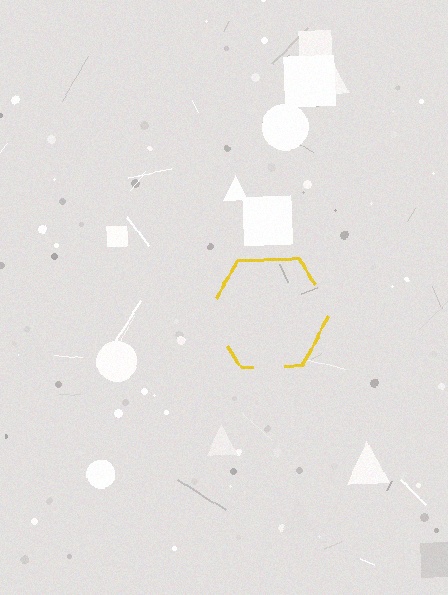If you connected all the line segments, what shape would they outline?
They would outline a hexagon.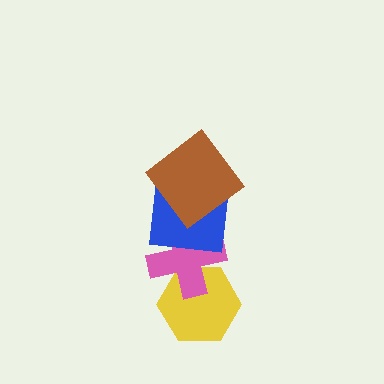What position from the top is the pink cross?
The pink cross is 3rd from the top.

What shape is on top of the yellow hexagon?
The pink cross is on top of the yellow hexagon.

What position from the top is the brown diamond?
The brown diamond is 1st from the top.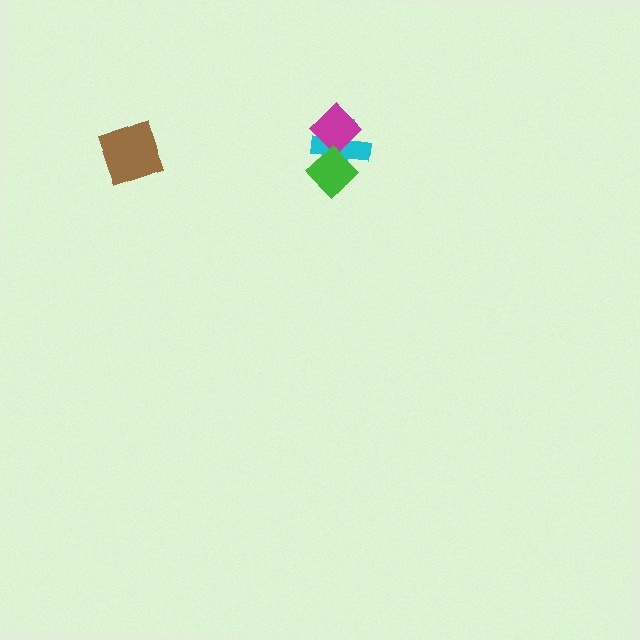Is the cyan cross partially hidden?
Yes, it is partially covered by another shape.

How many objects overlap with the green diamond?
2 objects overlap with the green diamond.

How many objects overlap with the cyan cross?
2 objects overlap with the cyan cross.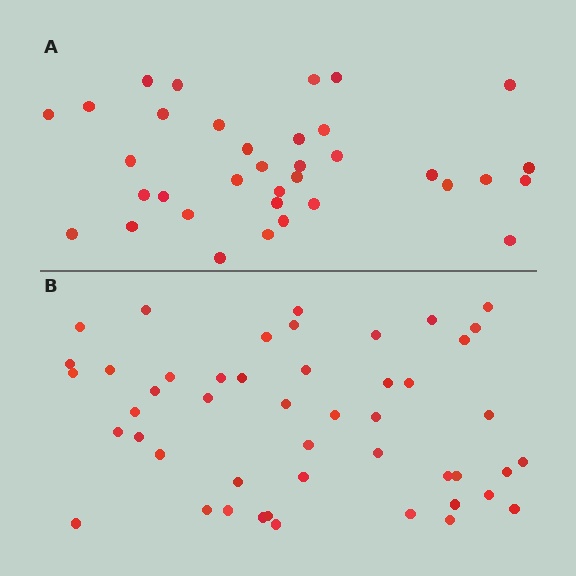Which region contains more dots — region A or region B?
Region B (the bottom region) has more dots.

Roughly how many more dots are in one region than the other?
Region B has approximately 15 more dots than region A.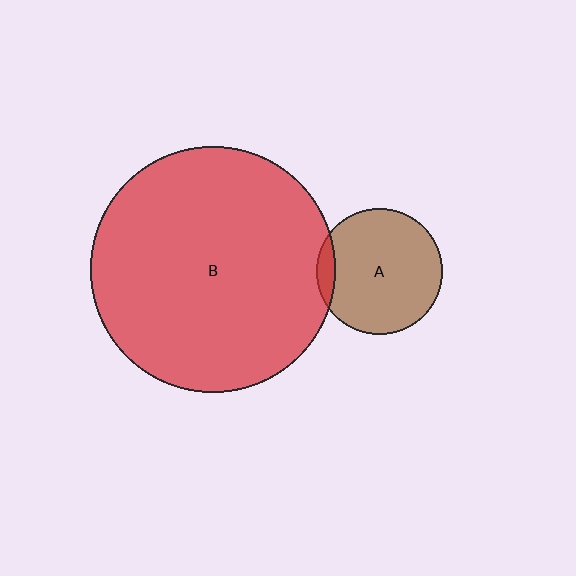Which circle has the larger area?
Circle B (red).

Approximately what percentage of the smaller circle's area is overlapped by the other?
Approximately 10%.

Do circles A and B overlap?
Yes.